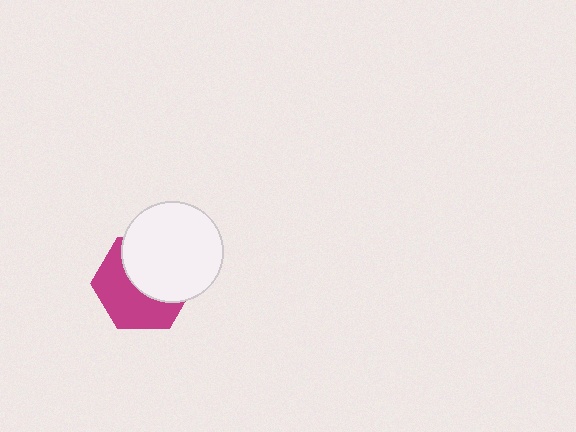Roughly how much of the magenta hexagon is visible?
About half of it is visible (roughly 50%).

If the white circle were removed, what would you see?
You would see the complete magenta hexagon.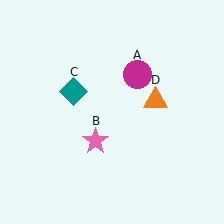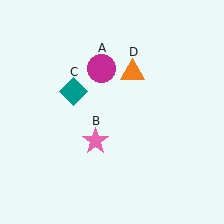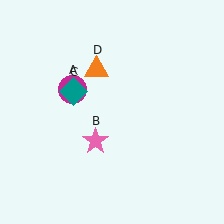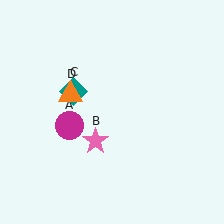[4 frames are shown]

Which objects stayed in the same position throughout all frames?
Pink star (object B) and teal diamond (object C) remained stationary.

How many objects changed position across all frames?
2 objects changed position: magenta circle (object A), orange triangle (object D).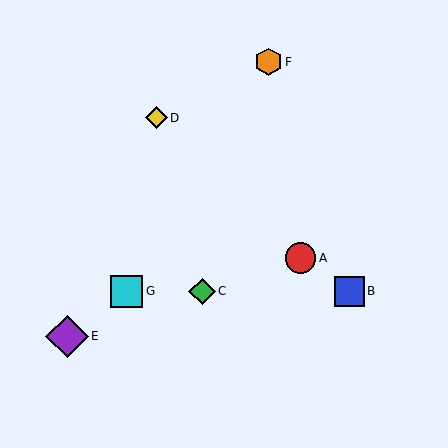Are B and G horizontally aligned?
Yes, both are at y≈291.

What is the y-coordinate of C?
Object C is at y≈291.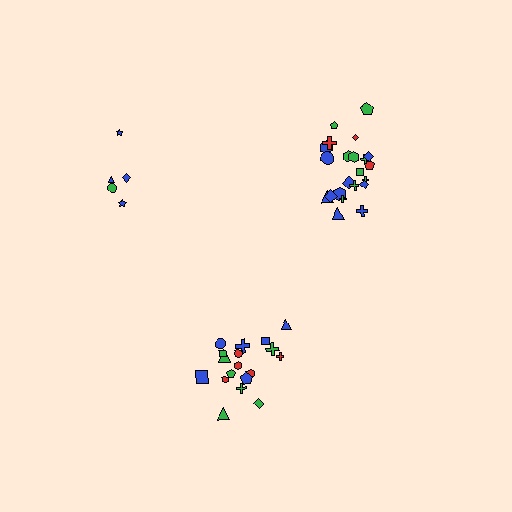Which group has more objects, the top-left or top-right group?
The top-right group.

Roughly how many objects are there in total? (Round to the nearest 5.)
Roughly 45 objects in total.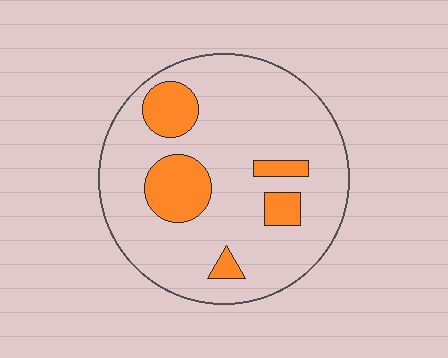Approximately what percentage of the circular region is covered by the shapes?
Approximately 20%.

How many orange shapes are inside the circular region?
5.